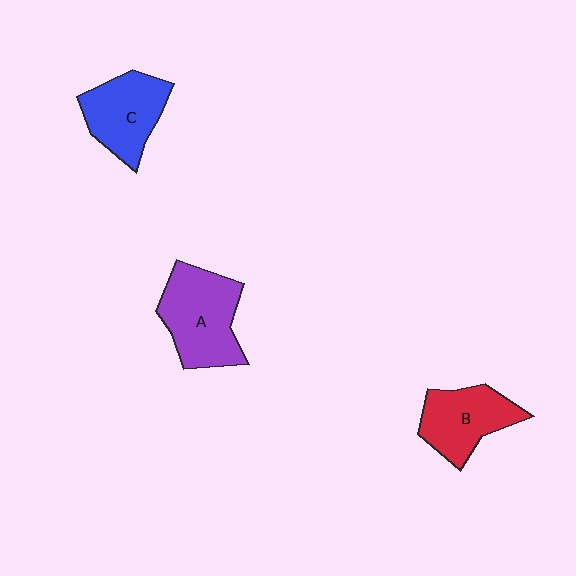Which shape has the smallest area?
Shape B (red).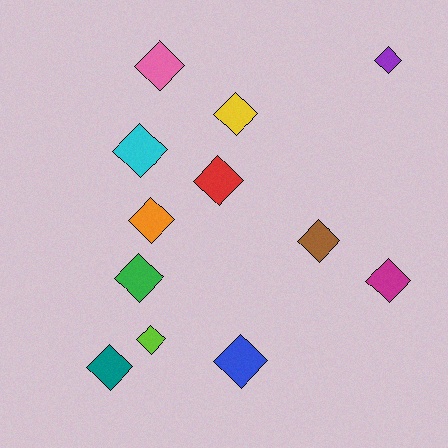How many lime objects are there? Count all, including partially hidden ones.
There is 1 lime object.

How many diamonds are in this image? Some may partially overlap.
There are 12 diamonds.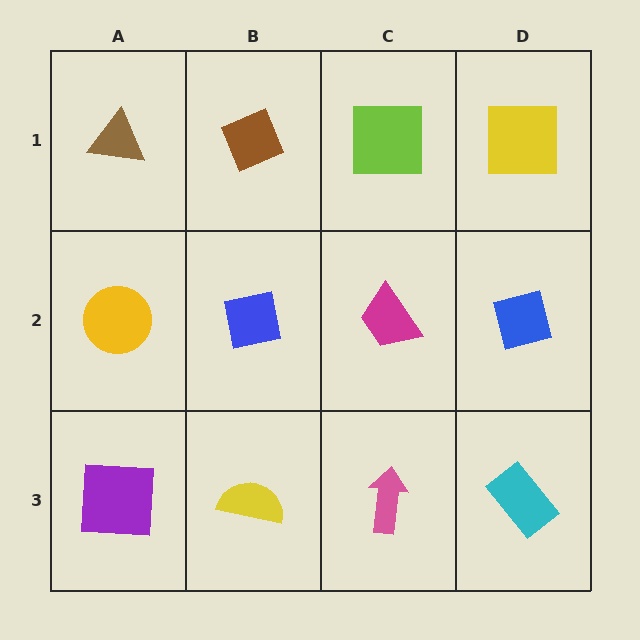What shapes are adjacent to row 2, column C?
A lime square (row 1, column C), a pink arrow (row 3, column C), a blue square (row 2, column B), a blue square (row 2, column D).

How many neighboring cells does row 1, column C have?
3.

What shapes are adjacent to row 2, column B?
A brown diamond (row 1, column B), a yellow semicircle (row 3, column B), a yellow circle (row 2, column A), a magenta trapezoid (row 2, column C).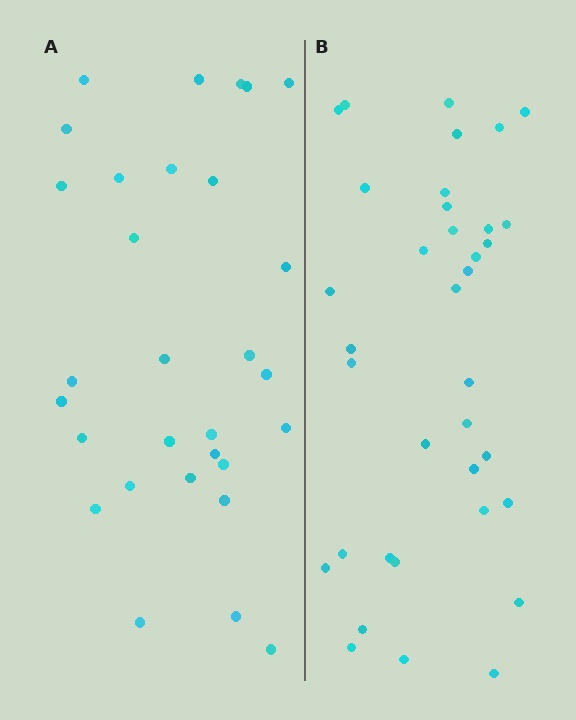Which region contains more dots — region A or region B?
Region B (the right region) has more dots.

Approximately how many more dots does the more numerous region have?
Region B has about 6 more dots than region A.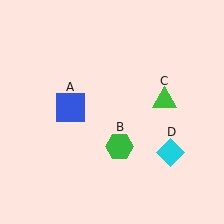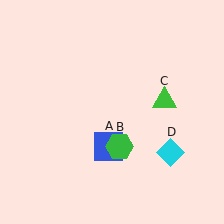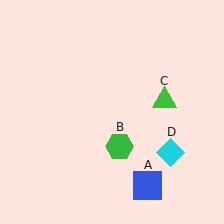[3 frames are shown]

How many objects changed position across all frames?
1 object changed position: blue square (object A).